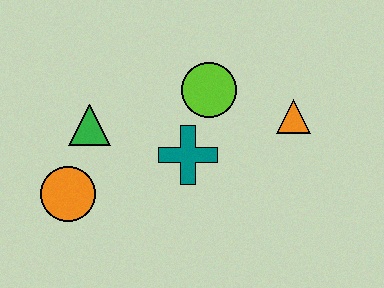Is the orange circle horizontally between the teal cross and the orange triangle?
No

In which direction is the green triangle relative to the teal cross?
The green triangle is to the left of the teal cross.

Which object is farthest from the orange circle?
The orange triangle is farthest from the orange circle.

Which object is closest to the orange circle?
The green triangle is closest to the orange circle.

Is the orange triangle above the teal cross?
Yes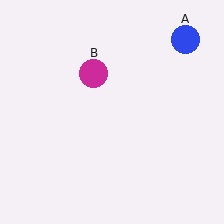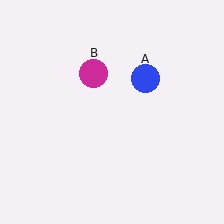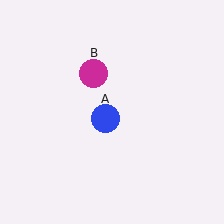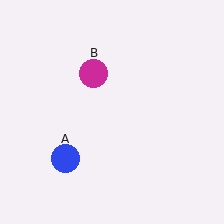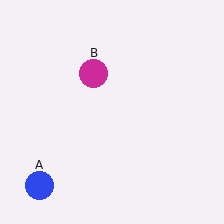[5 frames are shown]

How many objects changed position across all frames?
1 object changed position: blue circle (object A).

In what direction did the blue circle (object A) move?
The blue circle (object A) moved down and to the left.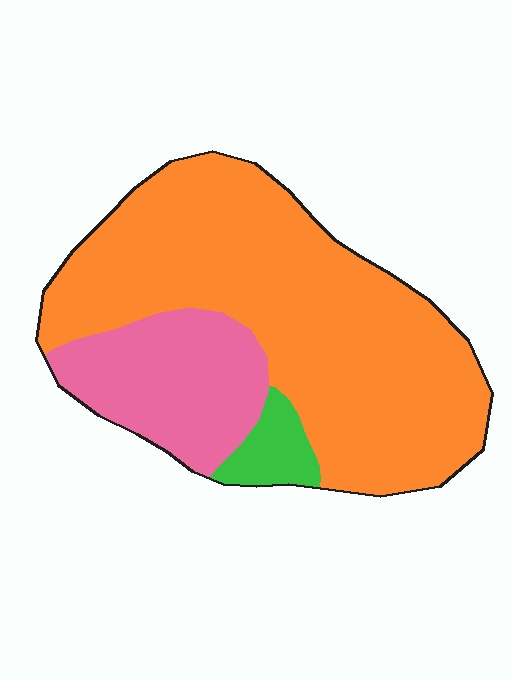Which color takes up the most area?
Orange, at roughly 70%.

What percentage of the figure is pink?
Pink takes up between a sixth and a third of the figure.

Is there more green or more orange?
Orange.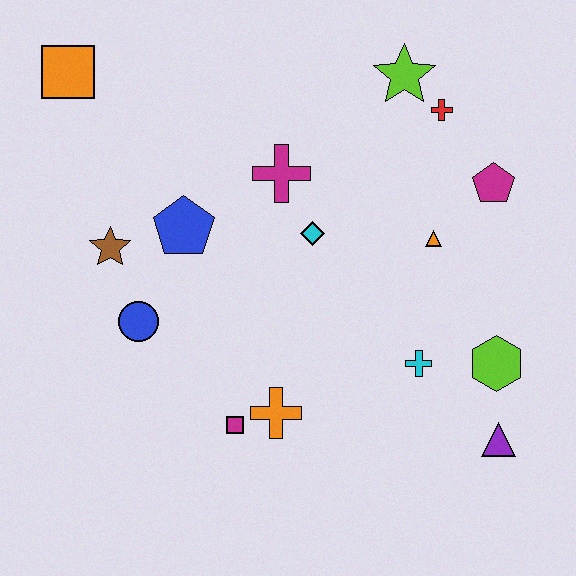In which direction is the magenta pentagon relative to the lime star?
The magenta pentagon is below the lime star.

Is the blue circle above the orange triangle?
No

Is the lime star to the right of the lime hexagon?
No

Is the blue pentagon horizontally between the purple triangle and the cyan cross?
No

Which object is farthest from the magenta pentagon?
The orange square is farthest from the magenta pentagon.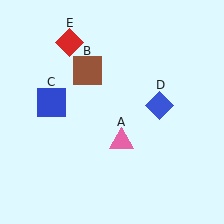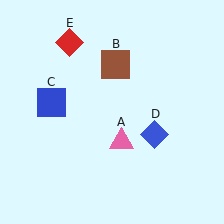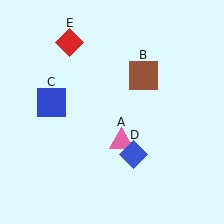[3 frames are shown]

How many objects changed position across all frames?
2 objects changed position: brown square (object B), blue diamond (object D).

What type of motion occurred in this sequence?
The brown square (object B), blue diamond (object D) rotated clockwise around the center of the scene.